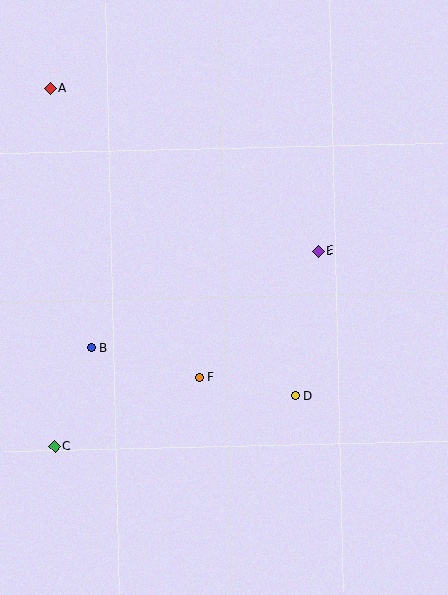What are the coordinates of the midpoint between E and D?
The midpoint between E and D is at (307, 323).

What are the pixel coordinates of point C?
Point C is at (55, 446).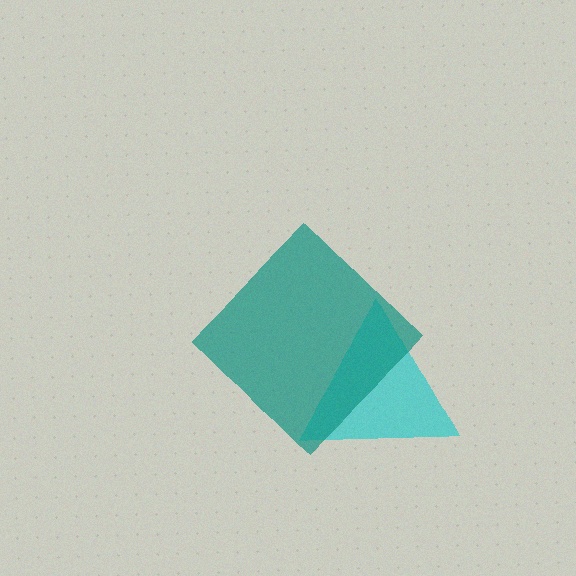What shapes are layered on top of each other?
The layered shapes are: a cyan triangle, a teal diamond.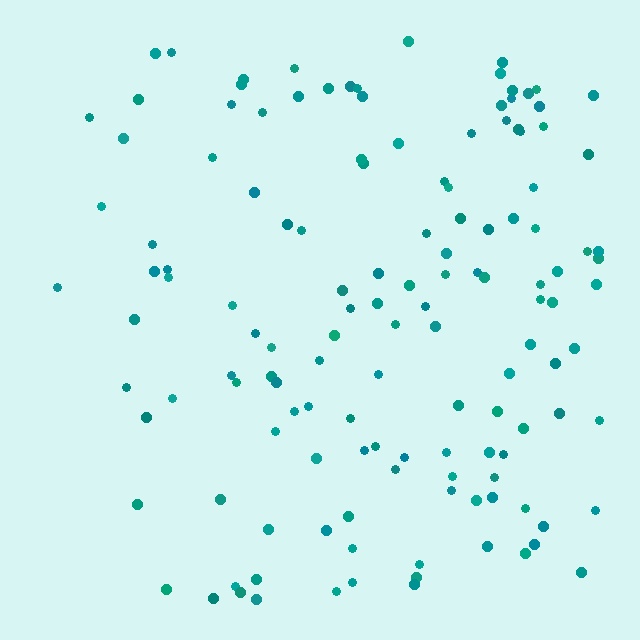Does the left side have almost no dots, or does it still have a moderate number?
Still a moderate number, just noticeably fewer than the right.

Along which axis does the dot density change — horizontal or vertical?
Horizontal.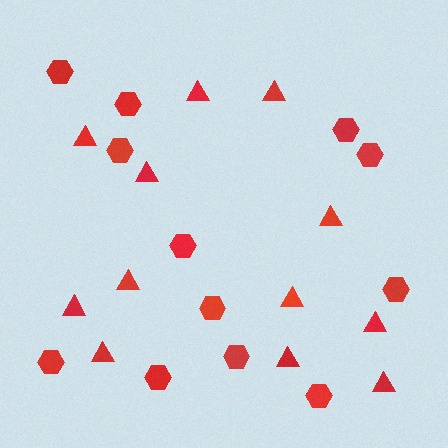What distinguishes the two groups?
There are 2 groups: one group of hexagons (12) and one group of triangles (12).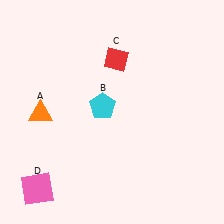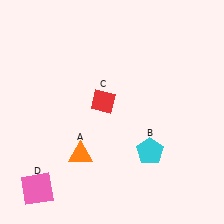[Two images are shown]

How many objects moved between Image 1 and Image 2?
3 objects moved between the two images.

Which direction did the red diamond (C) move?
The red diamond (C) moved down.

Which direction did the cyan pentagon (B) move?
The cyan pentagon (B) moved right.